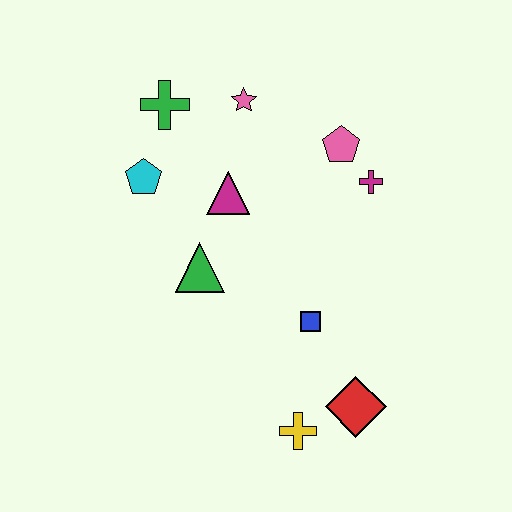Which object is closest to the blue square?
The red diamond is closest to the blue square.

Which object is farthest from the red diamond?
The green cross is farthest from the red diamond.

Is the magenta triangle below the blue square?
No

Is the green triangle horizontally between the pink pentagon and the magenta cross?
No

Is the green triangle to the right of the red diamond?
No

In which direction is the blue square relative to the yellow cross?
The blue square is above the yellow cross.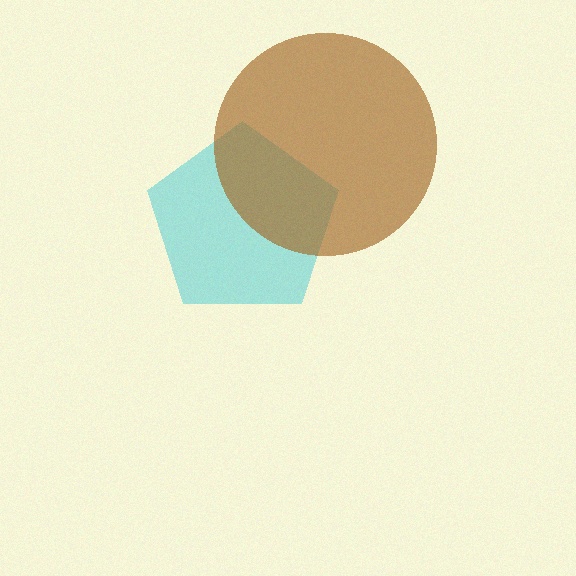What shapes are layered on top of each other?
The layered shapes are: a cyan pentagon, a brown circle.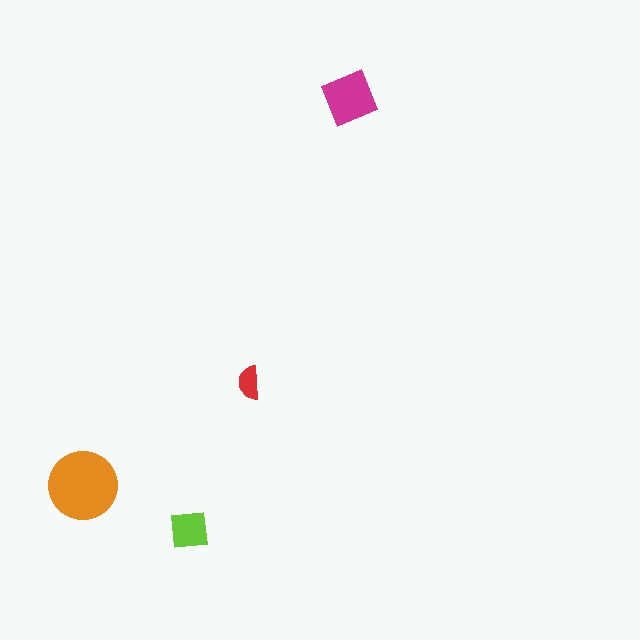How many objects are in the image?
There are 4 objects in the image.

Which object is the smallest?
The red semicircle.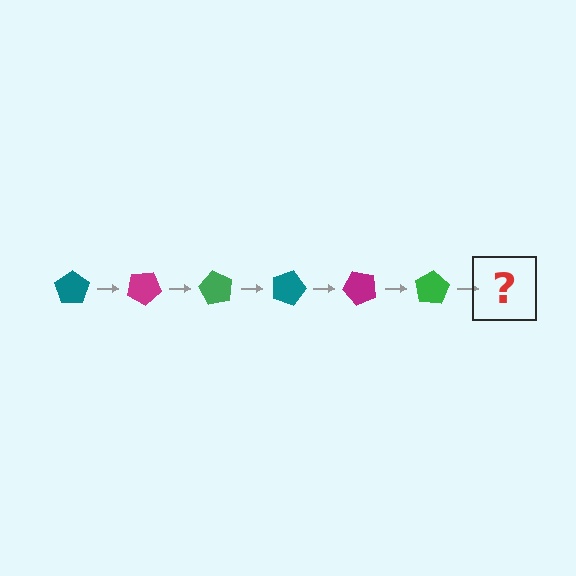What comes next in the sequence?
The next element should be a teal pentagon, rotated 180 degrees from the start.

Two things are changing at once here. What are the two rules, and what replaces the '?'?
The two rules are that it rotates 30 degrees each step and the color cycles through teal, magenta, and green. The '?' should be a teal pentagon, rotated 180 degrees from the start.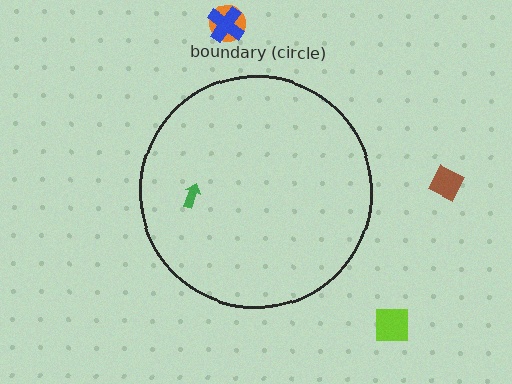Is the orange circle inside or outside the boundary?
Outside.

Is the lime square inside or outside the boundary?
Outside.